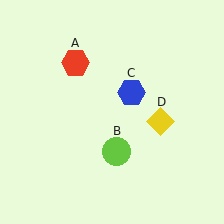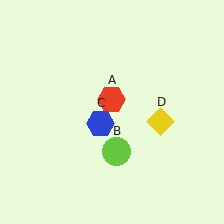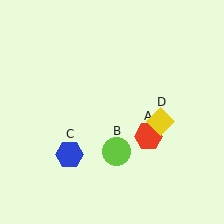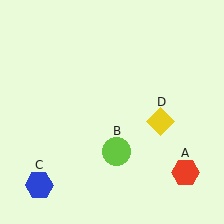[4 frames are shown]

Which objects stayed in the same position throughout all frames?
Lime circle (object B) and yellow diamond (object D) remained stationary.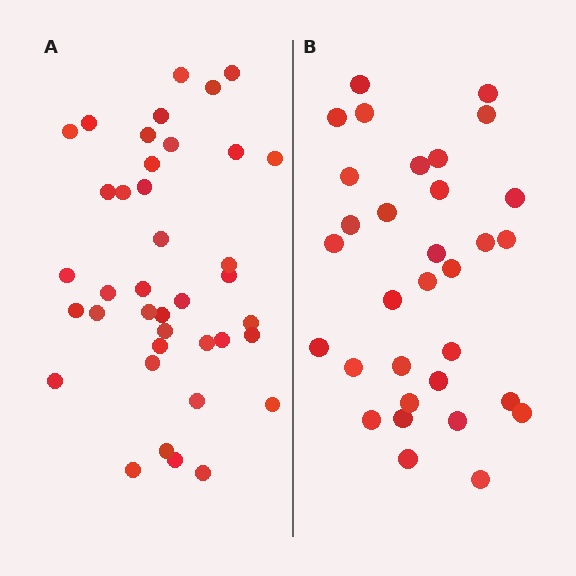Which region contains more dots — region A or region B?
Region A (the left region) has more dots.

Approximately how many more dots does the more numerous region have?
Region A has roughly 8 or so more dots than region B.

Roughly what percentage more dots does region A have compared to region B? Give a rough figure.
About 20% more.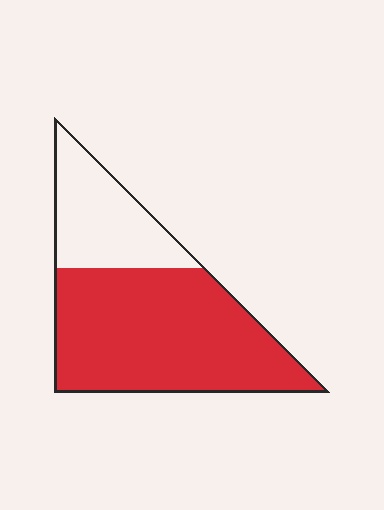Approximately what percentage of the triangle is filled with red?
Approximately 70%.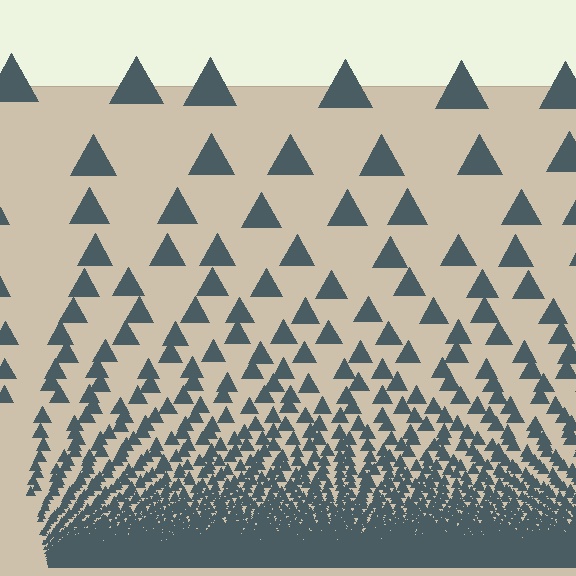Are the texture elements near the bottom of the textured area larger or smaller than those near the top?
Smaller. The gradient is inverted — elements near the bottom are smaller and denser.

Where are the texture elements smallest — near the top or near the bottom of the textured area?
Near the bottom.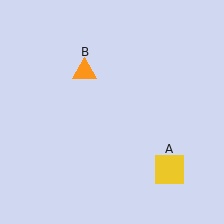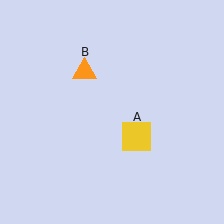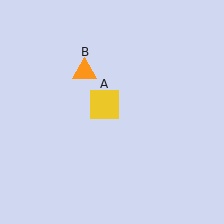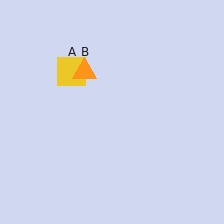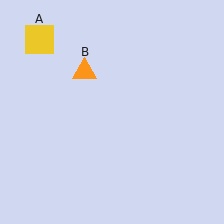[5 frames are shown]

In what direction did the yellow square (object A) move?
The yellow square (object A) moved up and to the left.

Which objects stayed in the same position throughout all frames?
Orange triangle (object B) remained stationary.